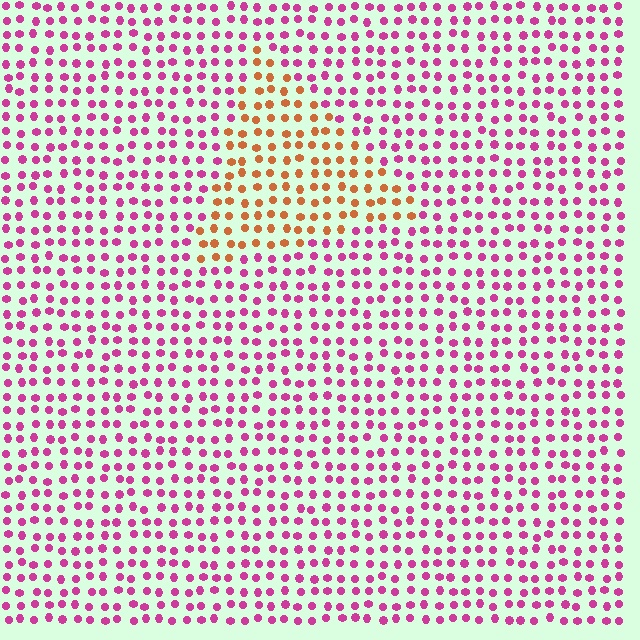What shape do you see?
I see a triangle.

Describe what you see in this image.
The image is filled with small magenta elements in a uniform arrangement. A triangle-shaped region is visible where the elements are tinted to a slightly different hue, forming a subtle color boundary.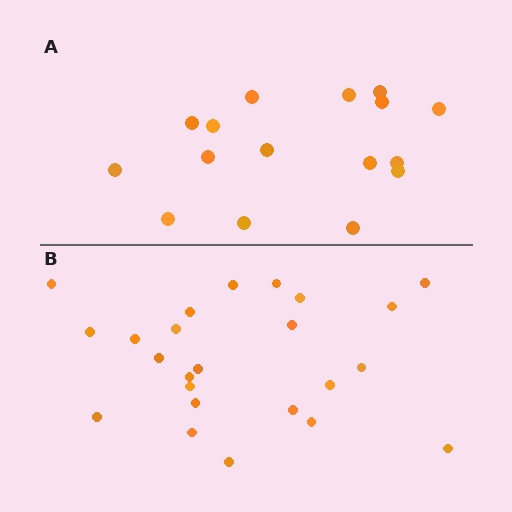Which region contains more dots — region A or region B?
Region B (the bottom region) has more dots.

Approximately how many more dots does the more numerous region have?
Region B has roughly 8 or so more dots than region A.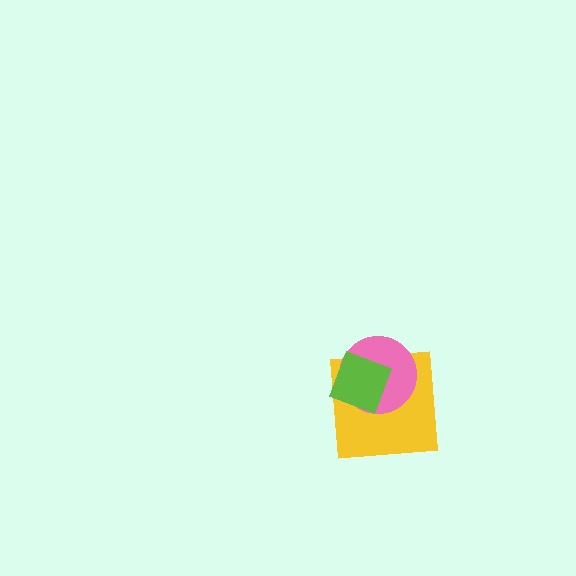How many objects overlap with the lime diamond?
2 objects overlap with the lime diamond.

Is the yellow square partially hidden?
Yes, it is partially covered by another shape.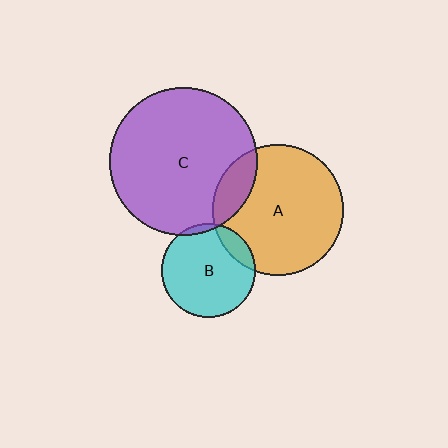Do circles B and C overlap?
Yes.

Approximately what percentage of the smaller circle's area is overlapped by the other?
Approximately 5%.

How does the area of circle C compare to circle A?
Approximately 1.3 times.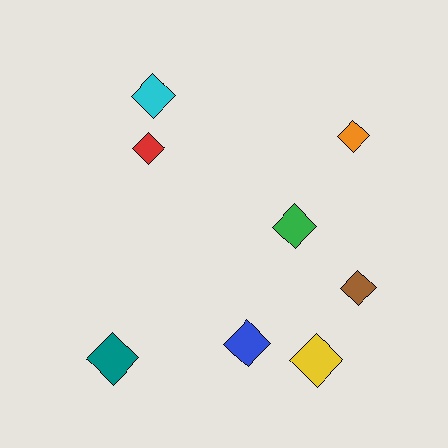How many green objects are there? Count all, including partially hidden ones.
There is 1 green object.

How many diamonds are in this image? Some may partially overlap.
There are 8 diamonds.